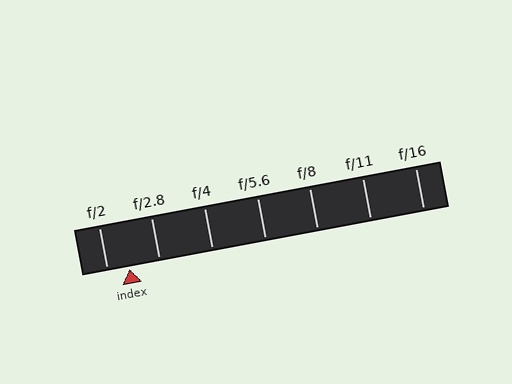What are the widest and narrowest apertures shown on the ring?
The widest aperture shown is f/2 and the narrowest is f/16.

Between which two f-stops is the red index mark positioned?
The index mark is between f/2 and f/2.8.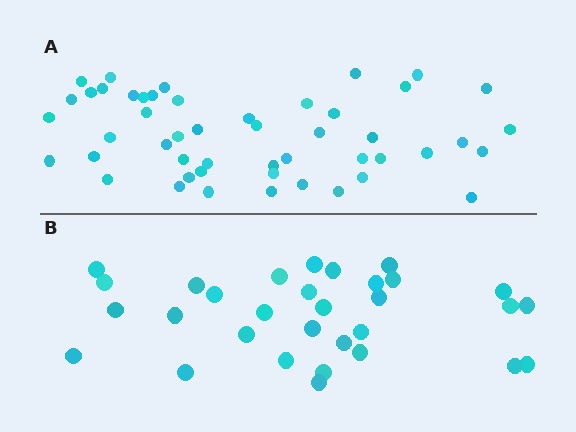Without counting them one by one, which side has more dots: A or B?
Region A (the top region) has more dots.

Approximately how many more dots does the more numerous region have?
Region A has approximately 20 more dots than region B.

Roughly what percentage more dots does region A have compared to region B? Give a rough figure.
About 60% more.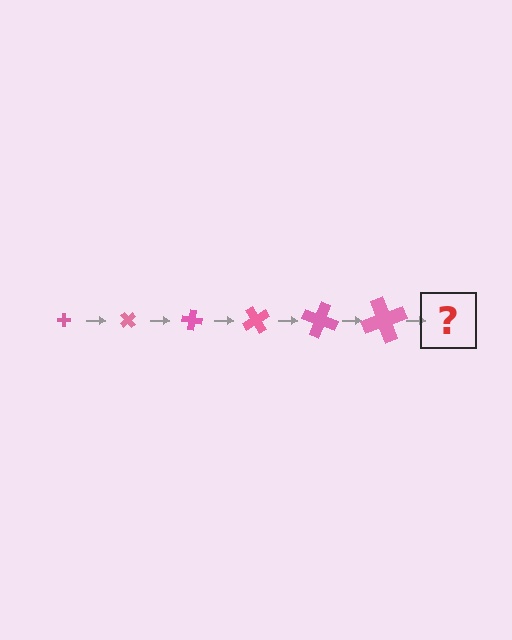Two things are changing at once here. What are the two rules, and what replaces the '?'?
The two rules are that the cross grows larger each step and it rotates 50 degrees each step. The '?' should be a cross, larger than the previous one and rotated 300 degrees from the start.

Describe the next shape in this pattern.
It should be a cross, larger than the previous one and rotated 300 degrees from the start.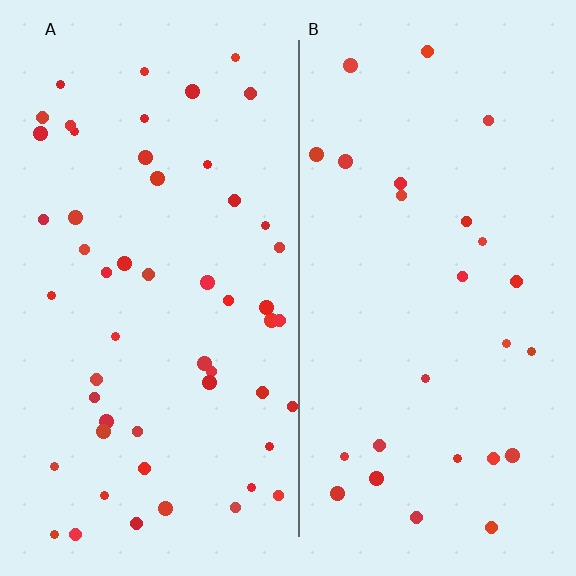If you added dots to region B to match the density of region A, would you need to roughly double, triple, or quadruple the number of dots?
Approximately double.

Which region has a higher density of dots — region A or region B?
A (the left).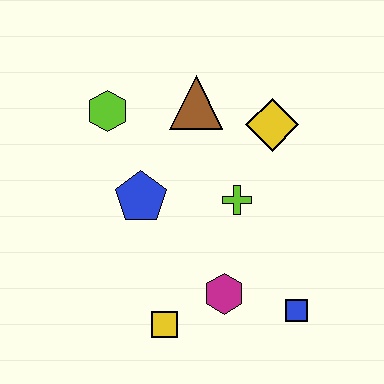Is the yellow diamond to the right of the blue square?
No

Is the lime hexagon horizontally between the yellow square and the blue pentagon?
No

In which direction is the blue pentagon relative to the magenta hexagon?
The blue pentagon is above the magenta hexagon.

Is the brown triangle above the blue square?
Yes